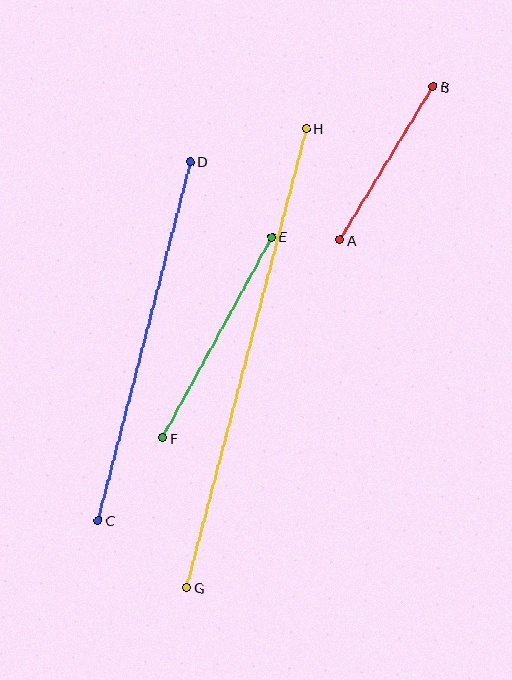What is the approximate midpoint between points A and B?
The midpoint is at approximately (387, 163) pixels.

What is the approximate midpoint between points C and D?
The midpoint is at approximately (144, 341) pixels.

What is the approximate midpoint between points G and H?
The midpoint is at approximately (247, 358) pixels.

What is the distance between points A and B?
The distance is approximately 179 pixels.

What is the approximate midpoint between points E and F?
The midpoint is at approximately (217, 338) pixels.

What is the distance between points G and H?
The distance is approximately 474 pixels.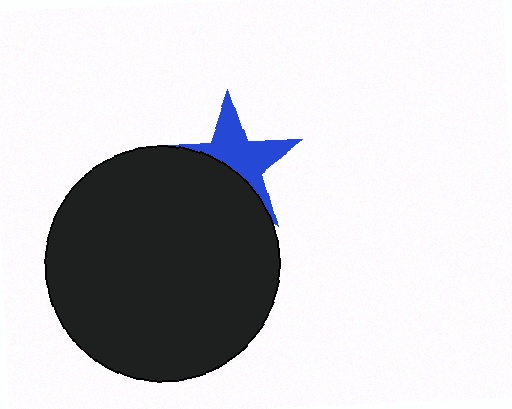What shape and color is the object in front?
The object in front is a black circle.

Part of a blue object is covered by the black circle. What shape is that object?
It is a star.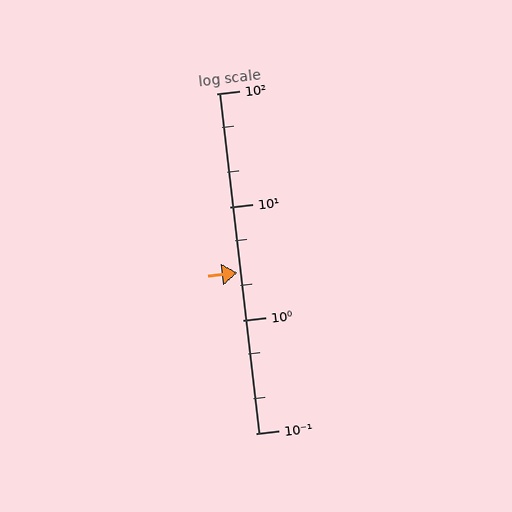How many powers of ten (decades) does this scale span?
The scale spans 3 decades, from 0.1 to 100.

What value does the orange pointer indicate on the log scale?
The pointer indicates approximately 2.6.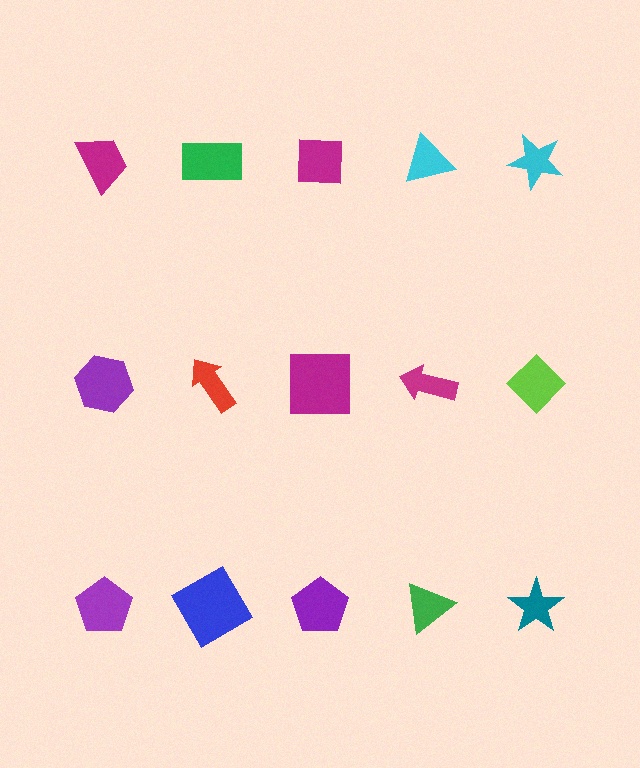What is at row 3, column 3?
A purple pentagon.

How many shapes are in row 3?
5 shapes.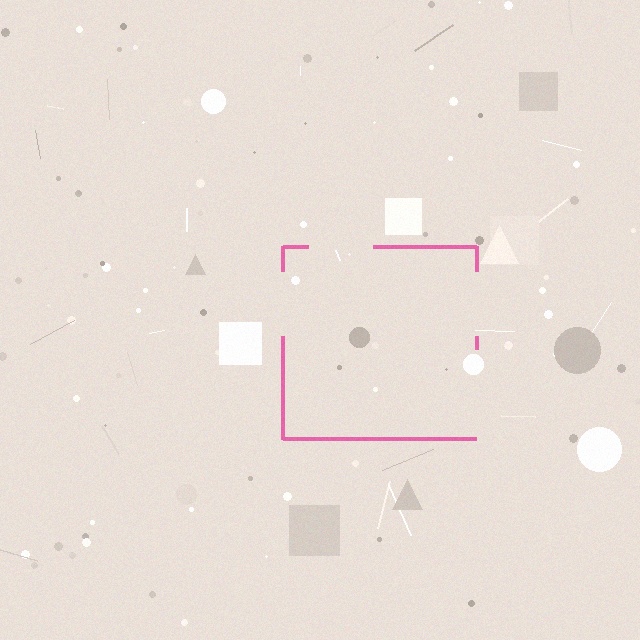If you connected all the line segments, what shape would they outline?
They would outline a square.